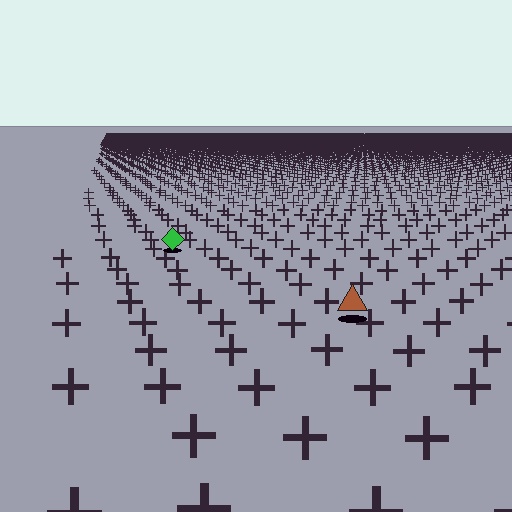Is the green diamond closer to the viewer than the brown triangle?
No. The brown triangle is closer — you can tell from the texture gradient: the ground texture is coarser near it.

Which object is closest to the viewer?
The brown triangle is closest. The texture marks near it are larger and more spread out.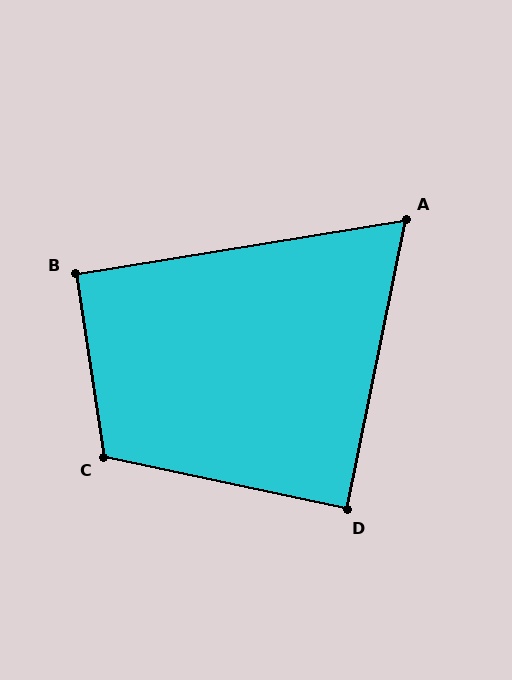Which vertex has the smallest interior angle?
A, at approximately 69 degrees.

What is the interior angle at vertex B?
Approximately 91 degrees (approximately right).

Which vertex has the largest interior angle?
C, at approximately 111 degrees.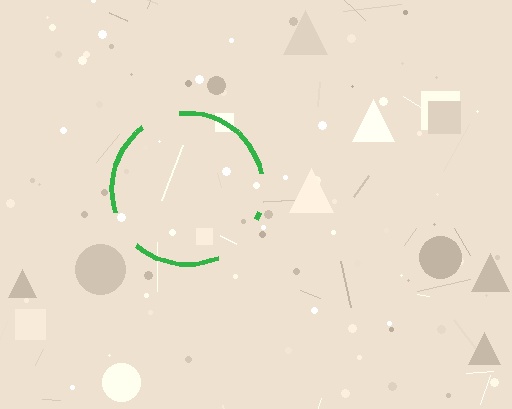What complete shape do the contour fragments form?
The contour fragments form a circle.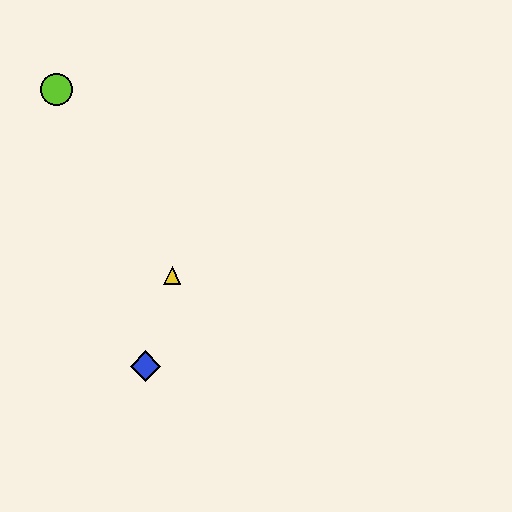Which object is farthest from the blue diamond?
The lime circle is farthest from the blue diamond.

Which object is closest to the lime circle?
The yellow triangle is closest to the lime circle.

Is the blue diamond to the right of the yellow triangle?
No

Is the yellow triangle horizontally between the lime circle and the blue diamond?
No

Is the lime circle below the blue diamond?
No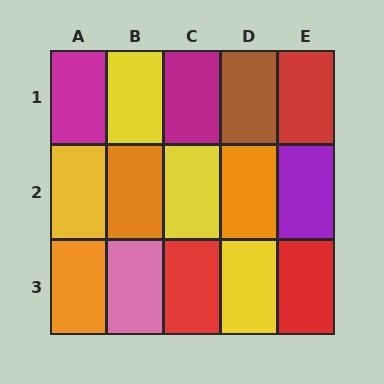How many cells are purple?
1 cell is purple.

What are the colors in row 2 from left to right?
Yellow, orange, yellow, orange, purple.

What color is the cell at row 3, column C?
Red.